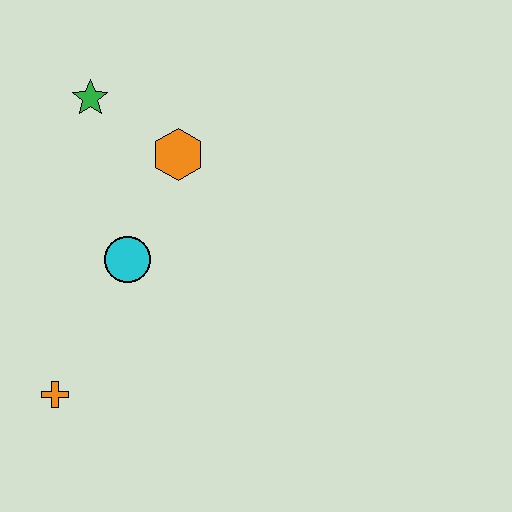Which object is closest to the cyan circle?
The orange hexagon is closest to the cyan circle.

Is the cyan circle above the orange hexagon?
No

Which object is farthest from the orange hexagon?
The orange cross is farthest from the orange hexagon.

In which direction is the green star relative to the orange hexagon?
The green star is to the left of the orange hexagon.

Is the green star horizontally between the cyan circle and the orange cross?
Yes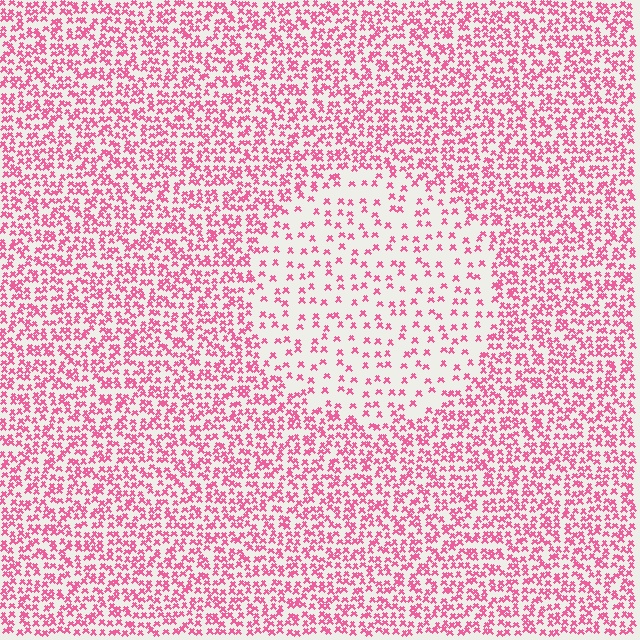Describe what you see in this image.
The image contains small pink elements arranged at two different densities. A circle-shaped region is visible where the elements are less densely packed than the surrounding area.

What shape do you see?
I see a circle.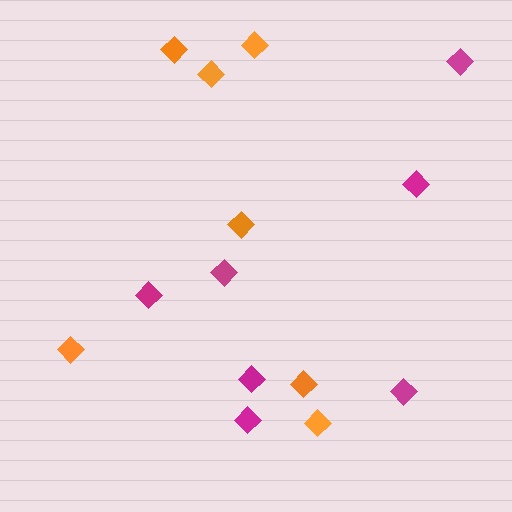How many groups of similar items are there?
There are 2 groups: one group of magenta diamonds (7) and one group of orange diamonds (7).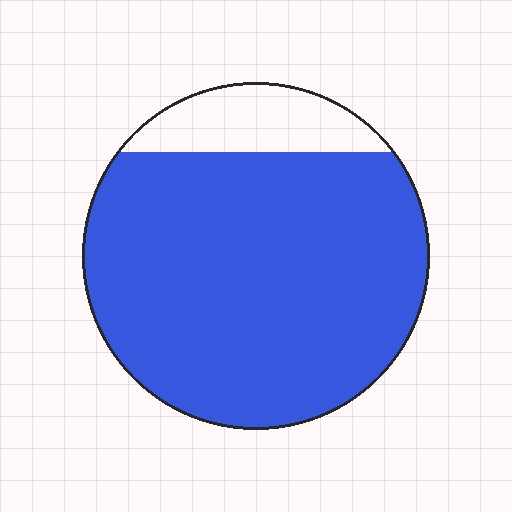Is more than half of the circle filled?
Yes.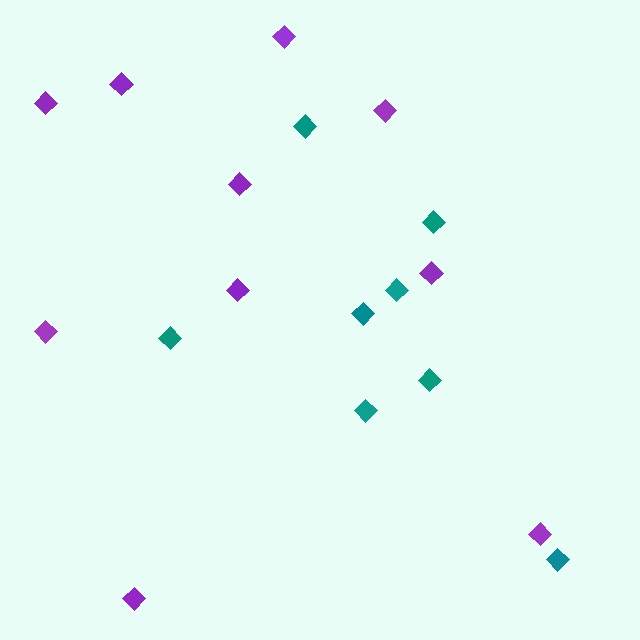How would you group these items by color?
There are 2 groups: one group of teal diamonds (8) and one group of purple diamonds (10).